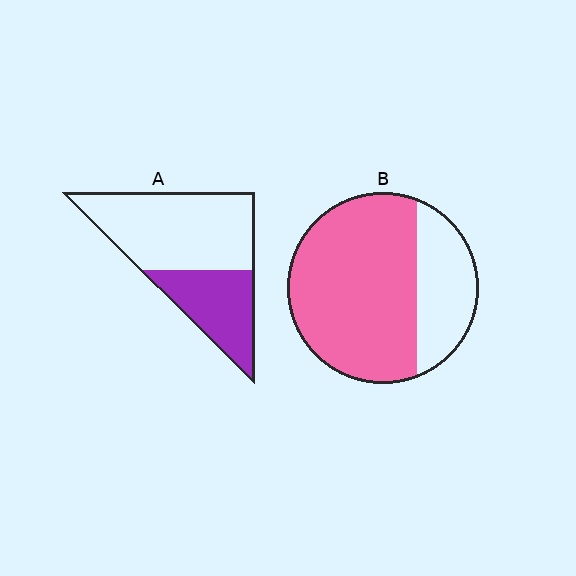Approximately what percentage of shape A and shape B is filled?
A is approximately 35% and B is approximately 70%.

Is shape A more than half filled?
No.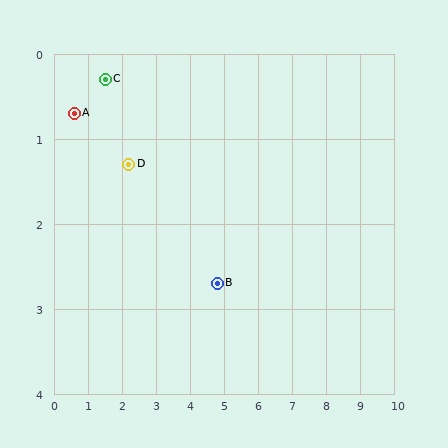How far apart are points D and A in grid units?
Points D and A are about 1.7 grid units apart.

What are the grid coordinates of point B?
Point B is at approximately (4.8, 2.7).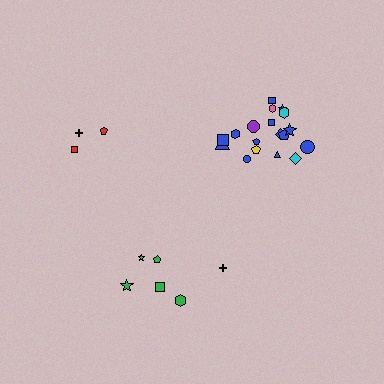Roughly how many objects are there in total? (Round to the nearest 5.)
Roughly 25 objects in total.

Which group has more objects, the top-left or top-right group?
The top-right group.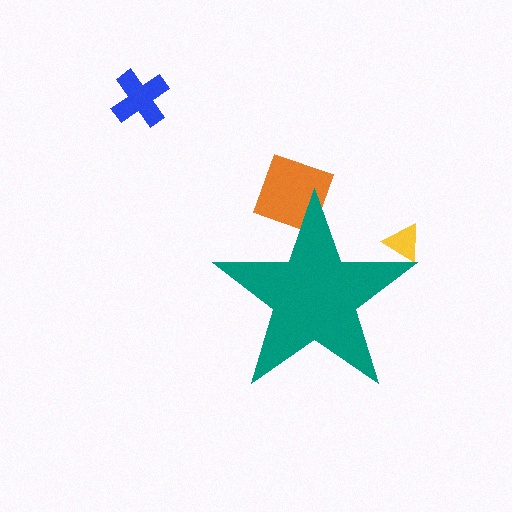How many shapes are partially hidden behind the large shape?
2 shapes are partially hidden.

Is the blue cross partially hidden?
No, the blue cross is fully visible.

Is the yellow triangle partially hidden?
Yes, the yellow triangle is partially hidden behind the teal star.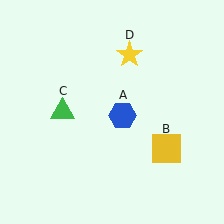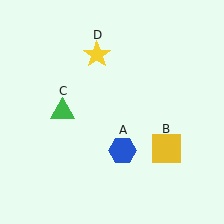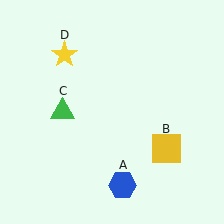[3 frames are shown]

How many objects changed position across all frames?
2 objects changed position: blue hexagon (object A), yellow star (object D).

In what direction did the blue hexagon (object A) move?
The blue hexagon (object A) moved down.